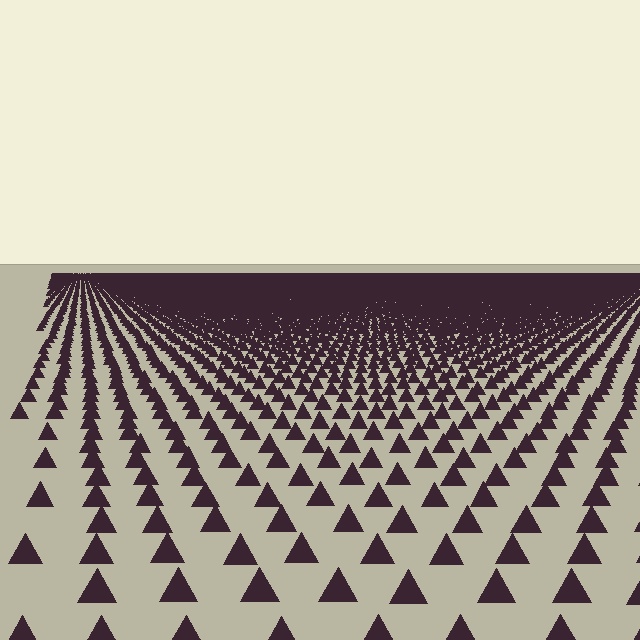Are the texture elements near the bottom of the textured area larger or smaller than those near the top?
Larger. Near the bottom, elements are closer to the viewer and appear at a bigger on-screen size.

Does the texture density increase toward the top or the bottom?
Density increases toward the top.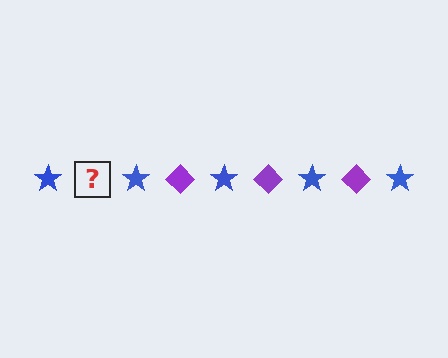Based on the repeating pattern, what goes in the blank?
The blank should be a purple diamond.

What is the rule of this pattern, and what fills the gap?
The rule is that the pattern alternates between blue star and purple diamond. The gap should be filled with a purple diamond.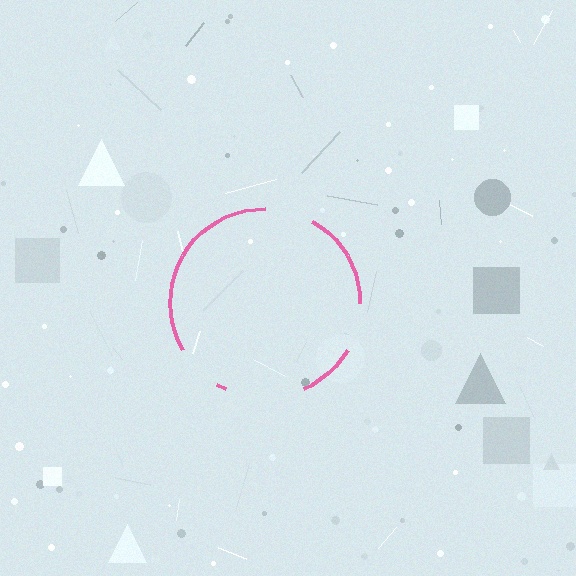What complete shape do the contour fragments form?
The contour fragments form a circle.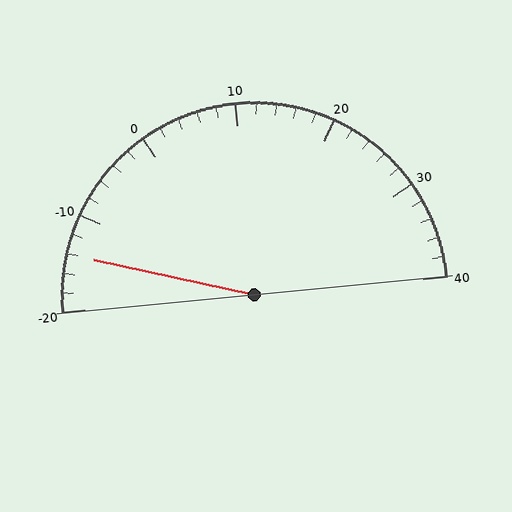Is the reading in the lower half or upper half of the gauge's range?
The reading is in the lower half of the range (-20 to 40).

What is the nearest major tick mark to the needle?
The nearest major tick mark is -10.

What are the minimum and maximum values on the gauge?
The gauge ranges from -20 to 40.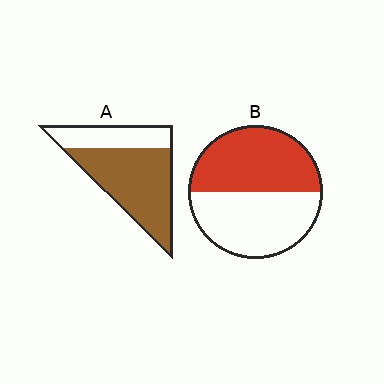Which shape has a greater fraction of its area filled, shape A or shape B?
Shape A.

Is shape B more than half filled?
Roughly half.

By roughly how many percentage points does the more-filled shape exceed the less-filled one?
By roughly 20 percentage points (A over B).